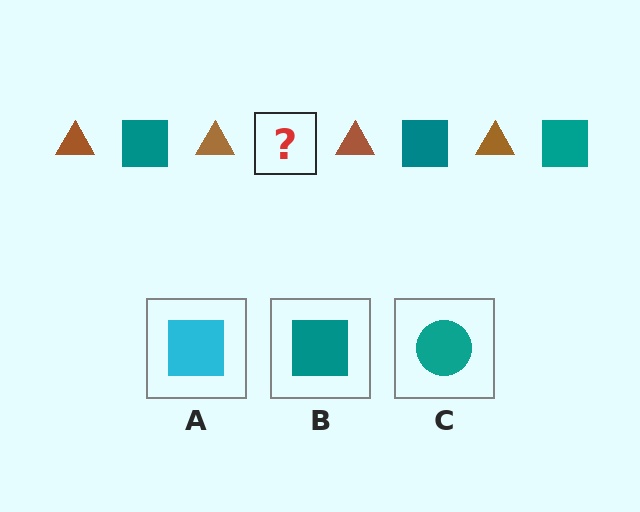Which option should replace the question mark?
Option B.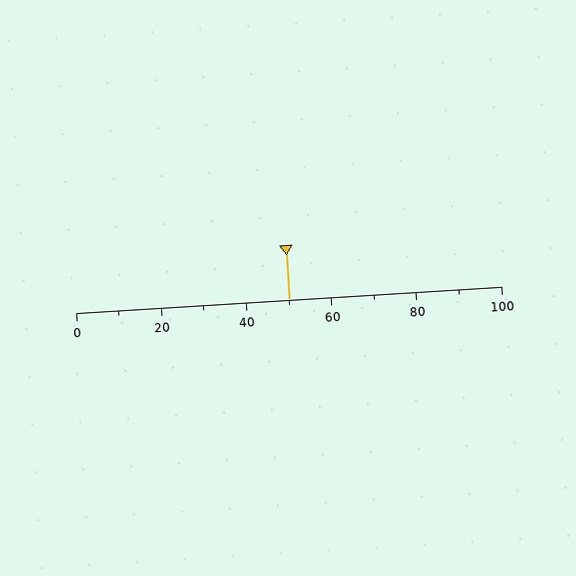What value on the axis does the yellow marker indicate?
The marker indicates approximately 50.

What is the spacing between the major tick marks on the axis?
The major ticks are spaced 20 apart.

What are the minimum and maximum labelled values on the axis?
The axis runs from 0 to 100.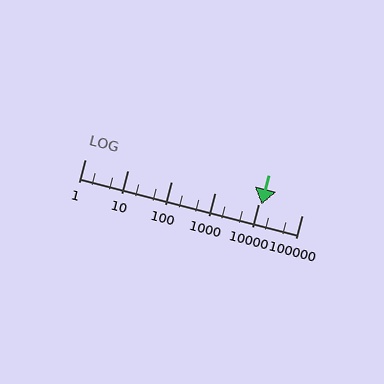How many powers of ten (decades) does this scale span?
The scale spans 5 decades, from 1 to 100000.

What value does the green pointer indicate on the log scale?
The pointer indicates approximately 12000.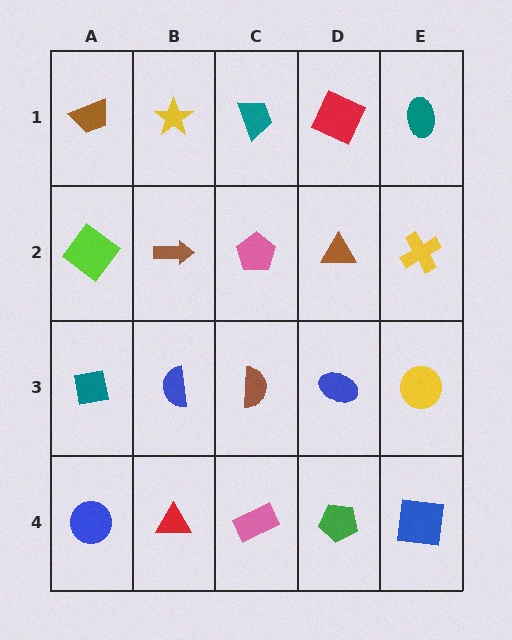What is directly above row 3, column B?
A brown arrow.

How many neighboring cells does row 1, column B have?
3.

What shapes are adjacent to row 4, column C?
A brown semicircle (row 3, column C), a red triangle (row 4, column B), a green pentagon (row 4, column D).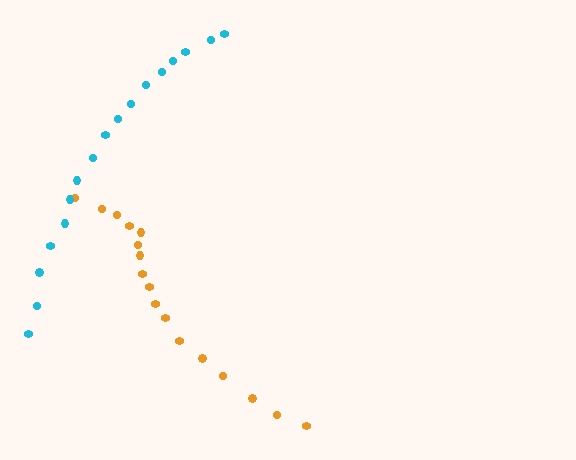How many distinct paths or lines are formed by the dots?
There are 2 distinct paths.